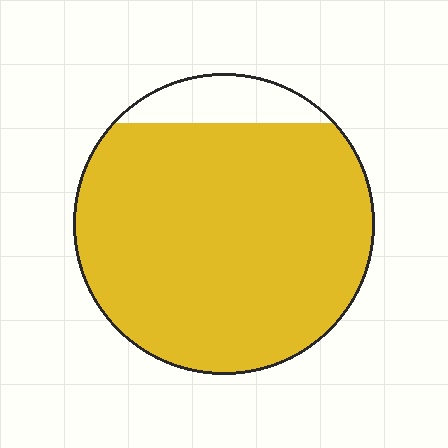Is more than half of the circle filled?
Yes.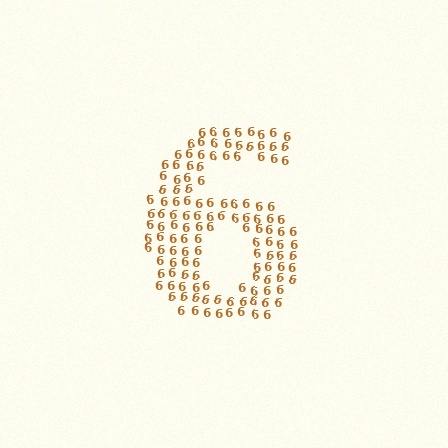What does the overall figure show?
The overall figure shows the digit 6.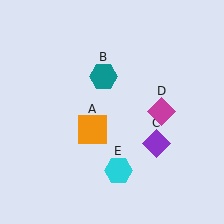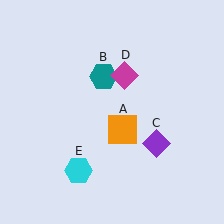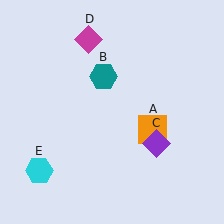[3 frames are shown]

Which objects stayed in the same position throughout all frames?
Teal hexagon (object B) and purple diamond (object C) remained stationary.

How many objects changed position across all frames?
3 objects changed position: orange square (object A), magenta diamond (object D), cyan hexagon (object E).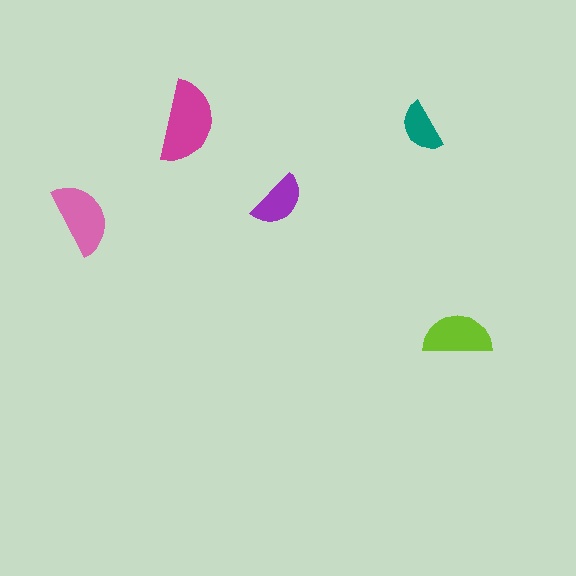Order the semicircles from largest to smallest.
the magenta one, the pink one, the lime one, the purple one, the teal one.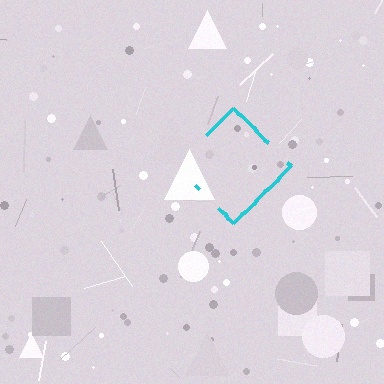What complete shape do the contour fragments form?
The contour fragments form a diamond.